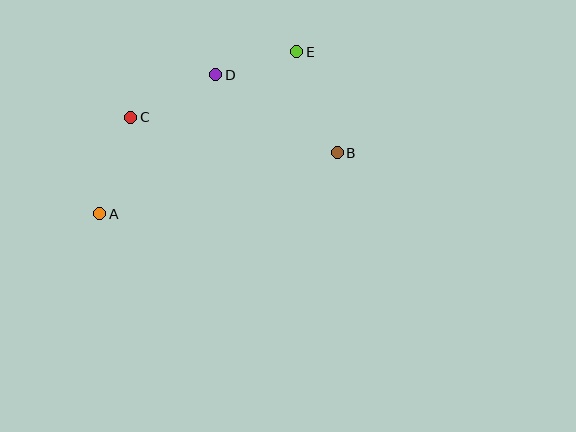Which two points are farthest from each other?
Points A and E are farthest from each other.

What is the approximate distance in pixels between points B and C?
The distance between B and C is approximately 209 pixels.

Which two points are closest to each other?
Points D and E are closest to each other.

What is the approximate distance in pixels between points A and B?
The distance between A and B is approximately 245 pixels.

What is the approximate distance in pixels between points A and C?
The distance between A and C is approximately 101 pixels.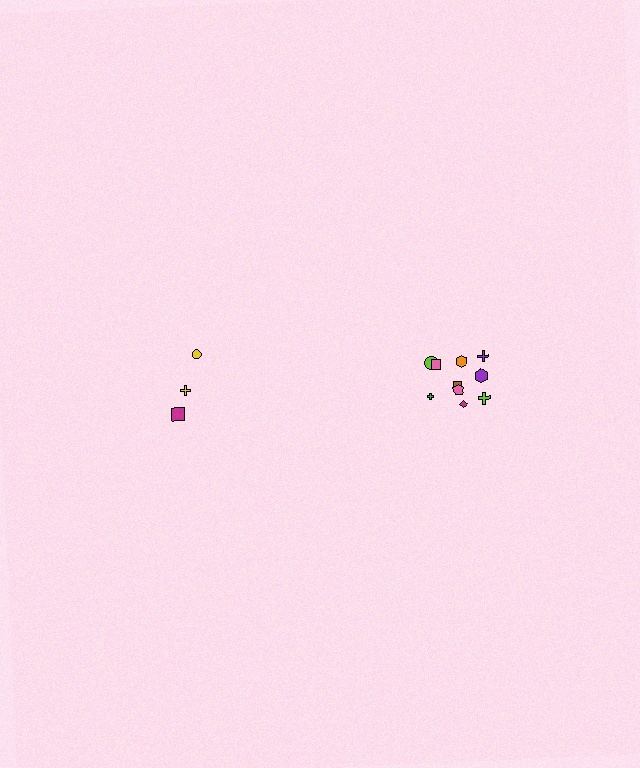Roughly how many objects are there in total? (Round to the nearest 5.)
Roughly 15 objects in total.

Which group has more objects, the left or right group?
The right group.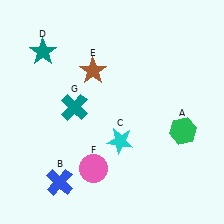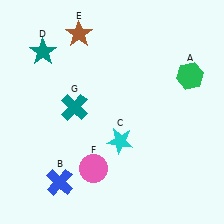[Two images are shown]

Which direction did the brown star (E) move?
The brown star (E) moved up.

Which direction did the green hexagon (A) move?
The green hexagon (A) moved up.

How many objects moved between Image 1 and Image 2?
2 objects moved between the two images.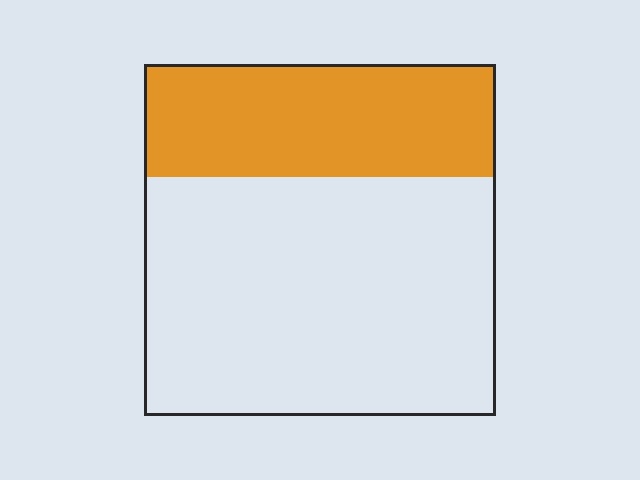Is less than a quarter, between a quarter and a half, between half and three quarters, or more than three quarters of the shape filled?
Between a quarter and a half.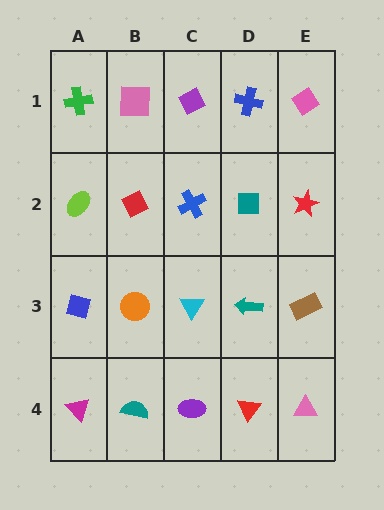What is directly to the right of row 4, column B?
A purple ellipse.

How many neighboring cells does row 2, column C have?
4.